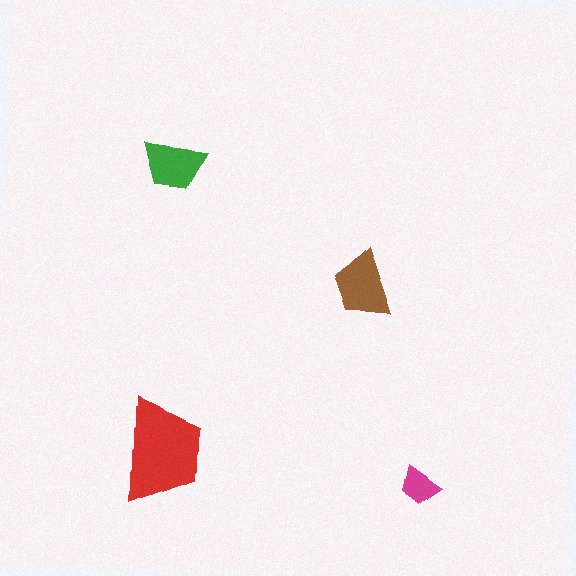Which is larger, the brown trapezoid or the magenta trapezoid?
The brown one.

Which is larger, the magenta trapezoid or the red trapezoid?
The red one.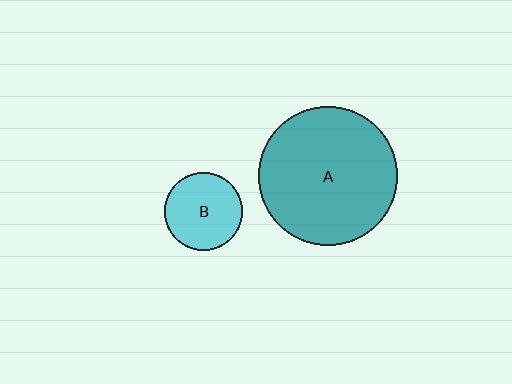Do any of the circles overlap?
No, none of the circles overlap.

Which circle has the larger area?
Circle A (teal).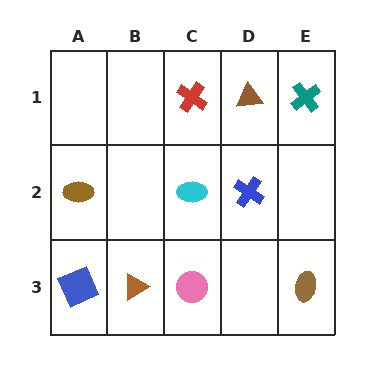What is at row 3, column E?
A brown ellipse.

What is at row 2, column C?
A cyan ellipse.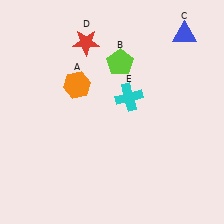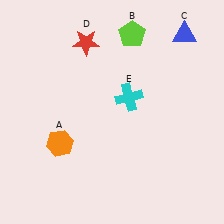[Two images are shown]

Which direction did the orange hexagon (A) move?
The orange hexagon (A) moved down.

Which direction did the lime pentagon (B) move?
The lime pentagon (B) moved up.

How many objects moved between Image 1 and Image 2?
2 objects moved between the two images.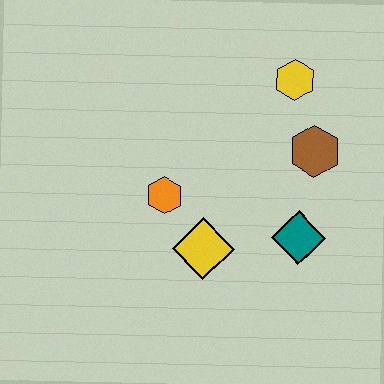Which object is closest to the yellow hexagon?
The brown hexagon is closest to the yellow hexagon.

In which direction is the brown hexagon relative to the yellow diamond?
The brown hexagon is to the right of the yellow diamond.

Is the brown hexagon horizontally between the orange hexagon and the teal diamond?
No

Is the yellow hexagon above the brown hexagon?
Yes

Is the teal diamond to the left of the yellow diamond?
No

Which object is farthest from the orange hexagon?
The yellow hexagon is farthest from the orange hexagon.